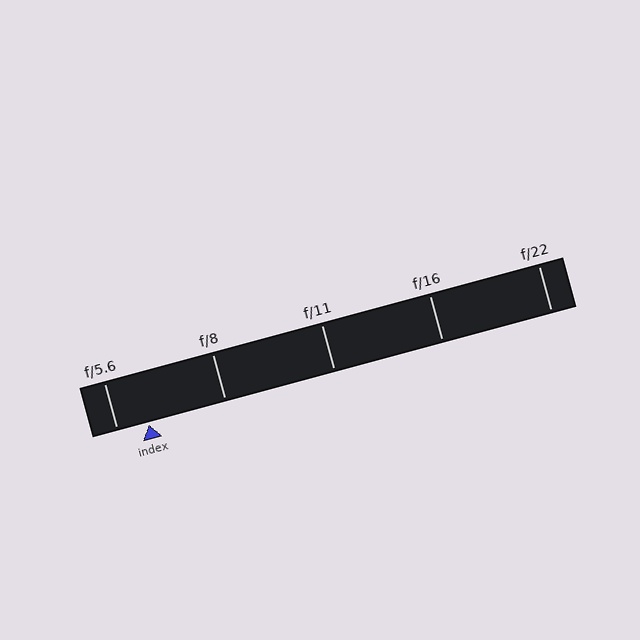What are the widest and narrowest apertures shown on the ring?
The widest aperture shown is f/5.6 and the narrowest is f/22.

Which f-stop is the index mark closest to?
The index mark is closest to f/5.6.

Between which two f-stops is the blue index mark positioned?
The index mark is between f/5.6 and f/8.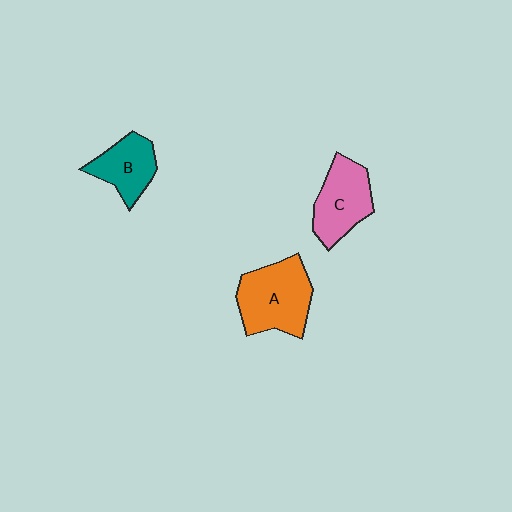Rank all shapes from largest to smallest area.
From largest to smallest: A (orange), C (pink), B (teal).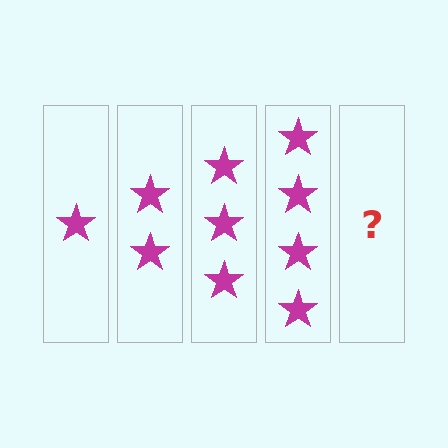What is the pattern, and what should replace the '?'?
The pattern is that each step adds one more star. The '?' should be 5 stars.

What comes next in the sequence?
The next element should be 5 stars.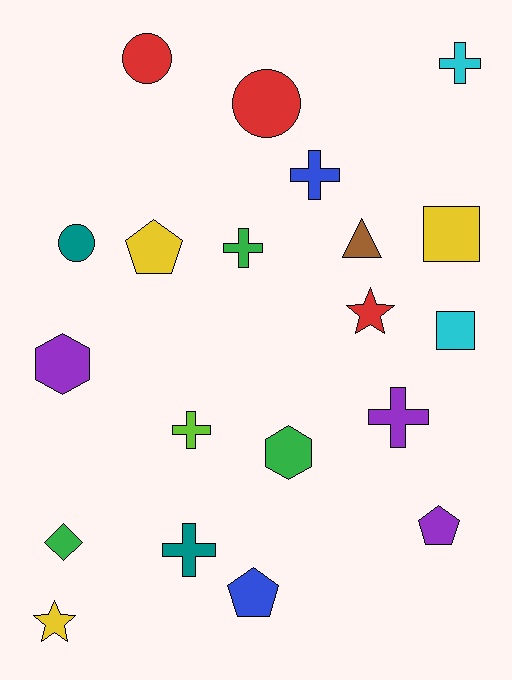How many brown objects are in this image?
There is 1 brown object.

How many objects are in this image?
There are 20 objects.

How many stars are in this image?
There are 2 stars.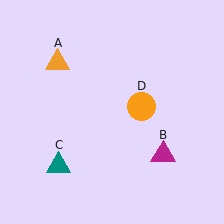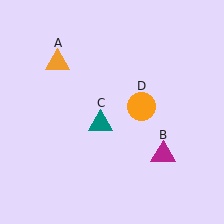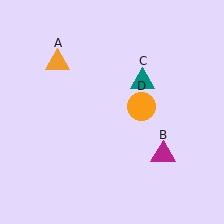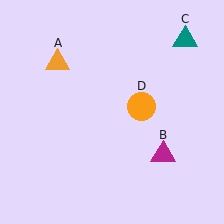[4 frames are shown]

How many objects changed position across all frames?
1 object changed position: teal triangle (object C).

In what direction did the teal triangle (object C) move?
The teal triangle (object C) moved up and to the right.